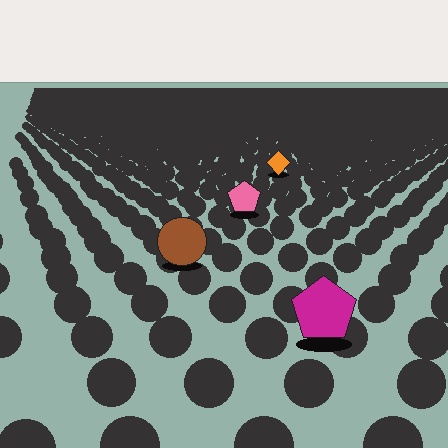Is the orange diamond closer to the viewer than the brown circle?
No. The brown circle is closer — you can tell from the texture gradient: the ground texture is coarser near it.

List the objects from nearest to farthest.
From nearest to farthest: the magenta pentagon, the brown circle, the pink pentagon, the orange diamond.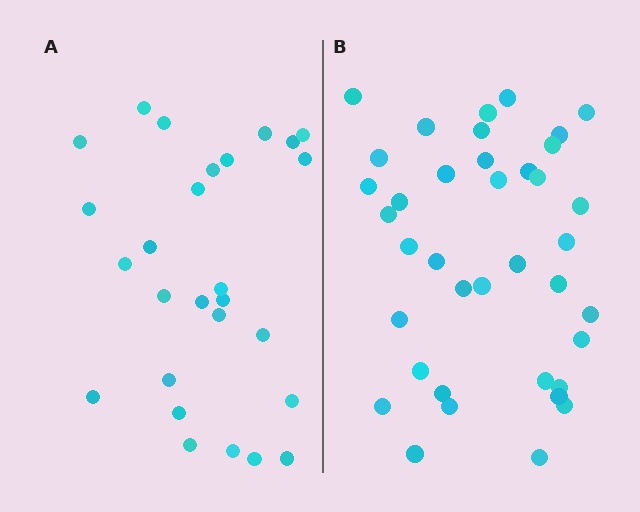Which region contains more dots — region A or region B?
Region B (the right region) has more dots.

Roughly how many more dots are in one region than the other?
Region B has roughly 12 or so more dots than region A.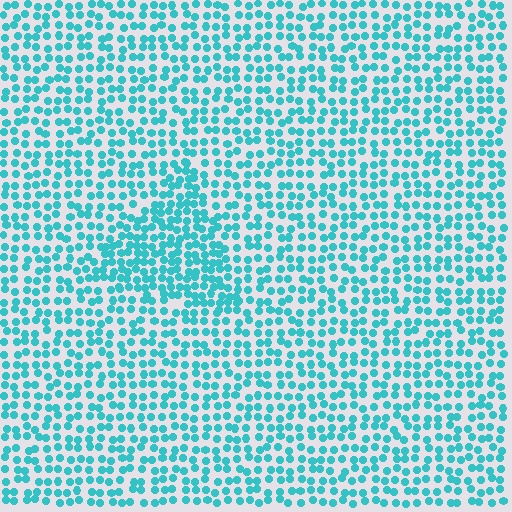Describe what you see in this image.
The image contains small cyan elements arranged at two different densities. A triangle-shaped region is visible where the elements are more densely packed than the surrounding area.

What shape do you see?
I see a triangle.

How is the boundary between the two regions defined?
The boundary is defined by a change in element density (approximately 1.6x ratio). All elements are the same color, size, and shape.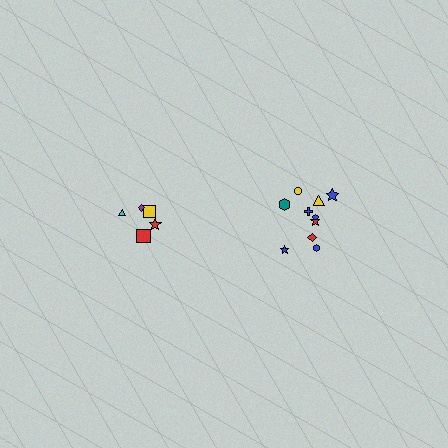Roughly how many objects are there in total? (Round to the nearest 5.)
Roughly 15 objects in total.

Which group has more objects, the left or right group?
The right group.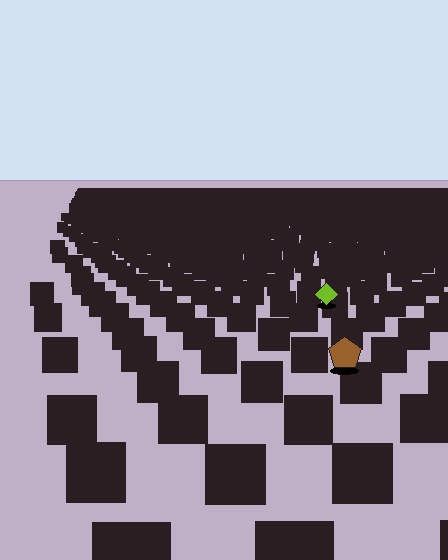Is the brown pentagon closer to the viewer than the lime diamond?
Yes. The brown pentagon is closer — you can tell from the texture gradient: the ground texture is coarser near it.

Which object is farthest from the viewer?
The lime diamond is farthest from the viewer. It appears smaller and the ground texture around it is denser.